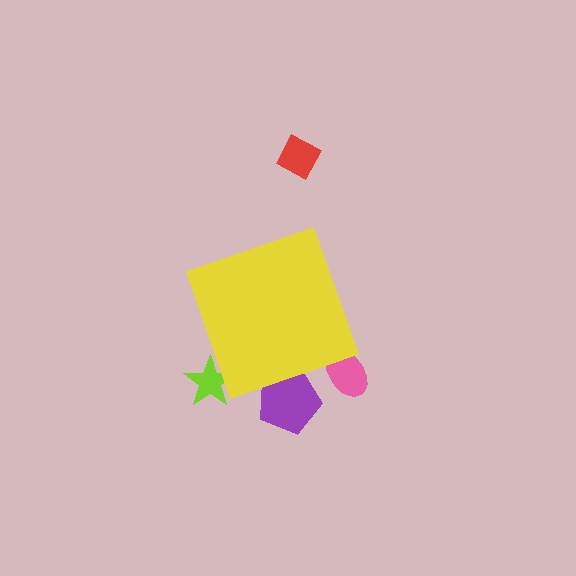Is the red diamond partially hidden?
No, the red diamond is fully visible.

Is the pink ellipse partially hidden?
Yes, the pink ellipse is partially hidden behind the yellow diamond.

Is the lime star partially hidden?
Yes, the lime star is partially hidden behind the yellow diamond.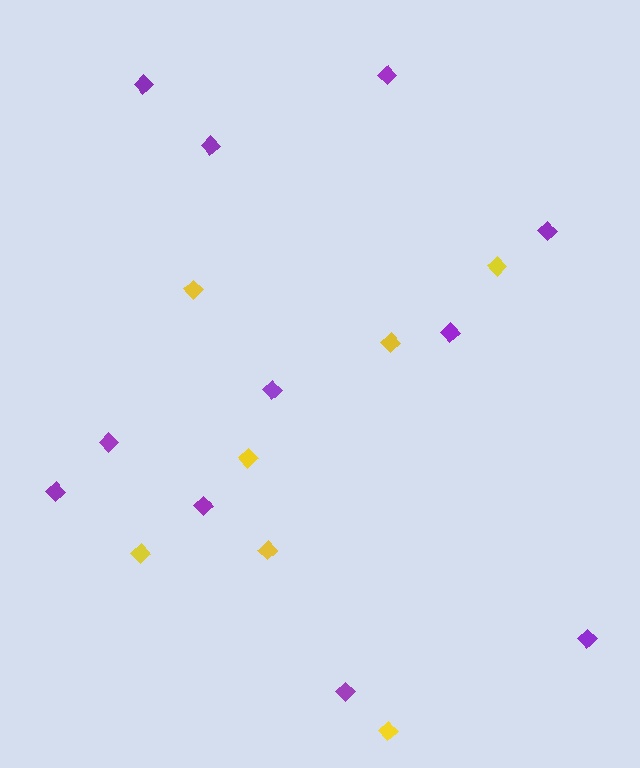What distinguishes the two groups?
There are 2 groups: one group of purple diamonds (11) and one group of yellow diamonds (7).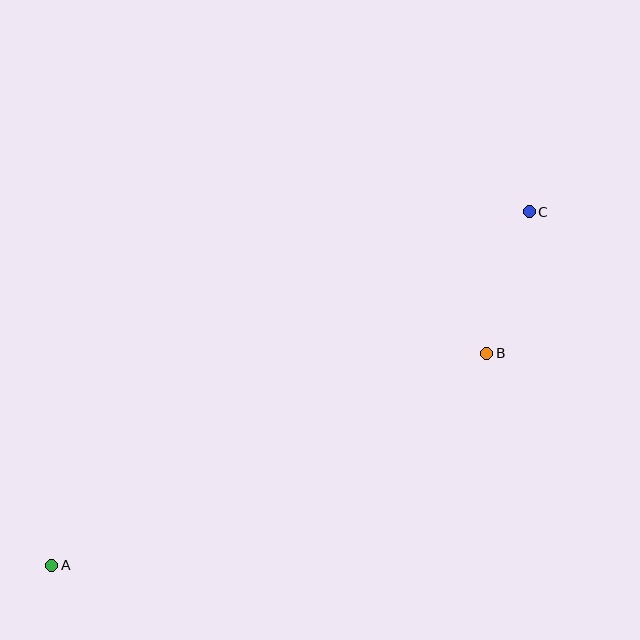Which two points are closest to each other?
Points B and C are closest to each other.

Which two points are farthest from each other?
Points A and C are farthest from each other.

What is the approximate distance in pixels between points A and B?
The distance between A and B is approximately 484 pixels.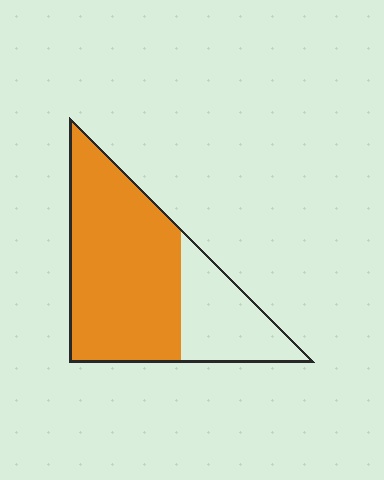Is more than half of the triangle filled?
Yes.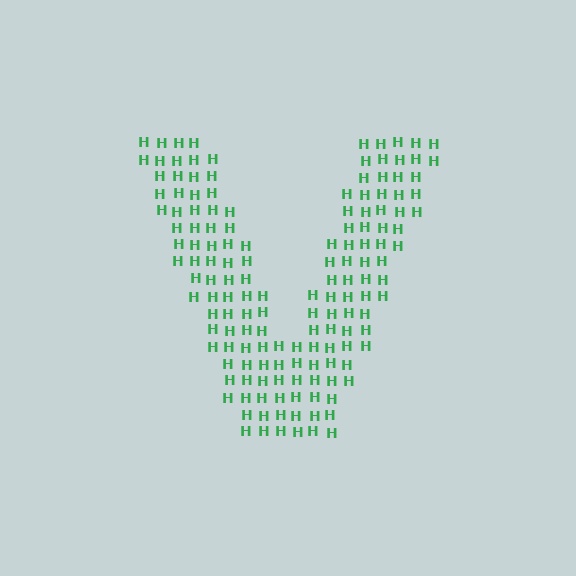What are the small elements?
The small elements are letter H's.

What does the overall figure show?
The overall figure shows the letter V.